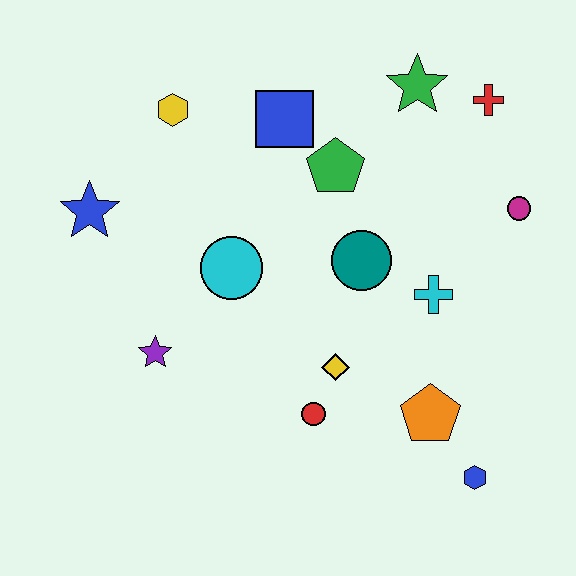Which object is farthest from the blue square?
The blue hexagon is farthest from the blue square.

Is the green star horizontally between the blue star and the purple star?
No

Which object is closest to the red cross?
The green star is closest to the red cross.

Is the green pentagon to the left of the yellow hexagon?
No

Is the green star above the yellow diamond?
Yes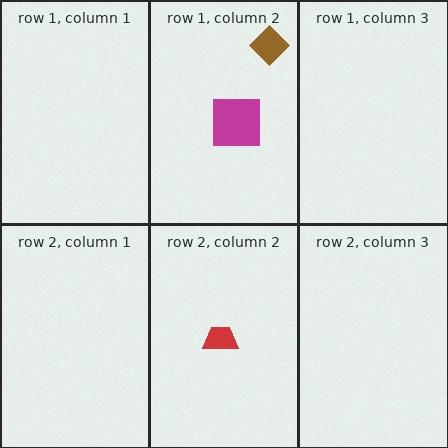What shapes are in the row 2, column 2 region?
The red trapezoid.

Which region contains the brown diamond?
The row 1, column 2 region.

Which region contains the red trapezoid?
The row 2, column 2 region.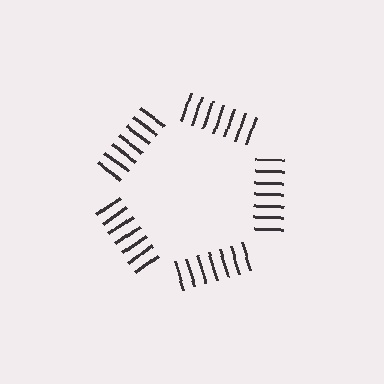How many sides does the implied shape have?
5 sides — the line-ends trace a pentagon.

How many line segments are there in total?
35 — 7 along each of the 5 edges.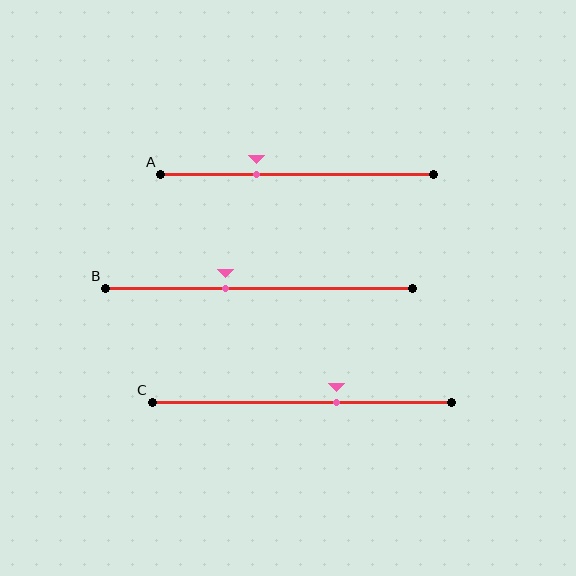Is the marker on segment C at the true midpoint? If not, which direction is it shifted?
No, the marker on segment C is shifted to the right by about 12% of the segment length.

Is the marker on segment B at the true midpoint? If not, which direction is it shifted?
No, the marker on segment B is shifted to the left by about 11% of the segment length.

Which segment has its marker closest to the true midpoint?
Segment B has its marker closest to the true midpoint.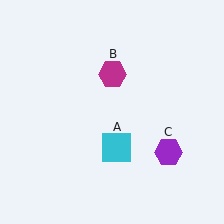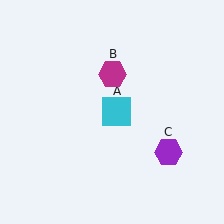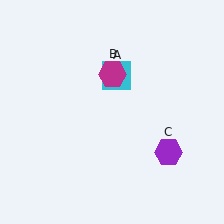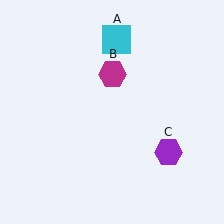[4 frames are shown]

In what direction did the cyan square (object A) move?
The cyan square (object A) moved up.